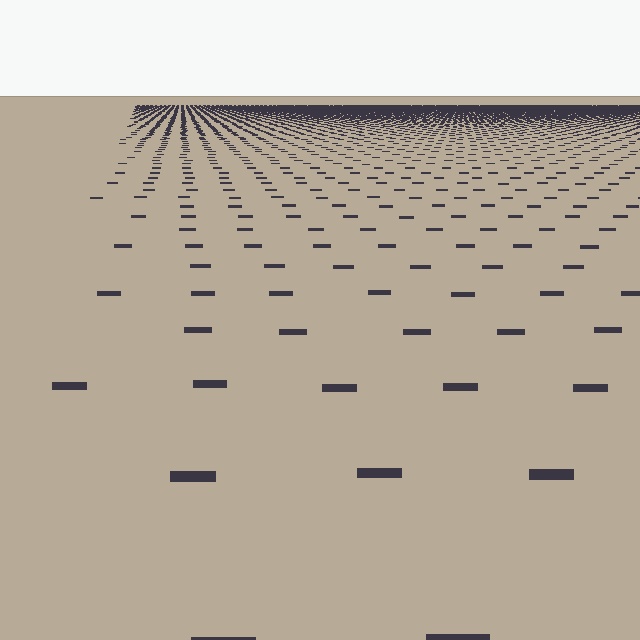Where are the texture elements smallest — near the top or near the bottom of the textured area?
Near the top.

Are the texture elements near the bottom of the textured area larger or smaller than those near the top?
Larger. Near the bottom, elements are closer to the viewer and appear at a bigger on-screen size.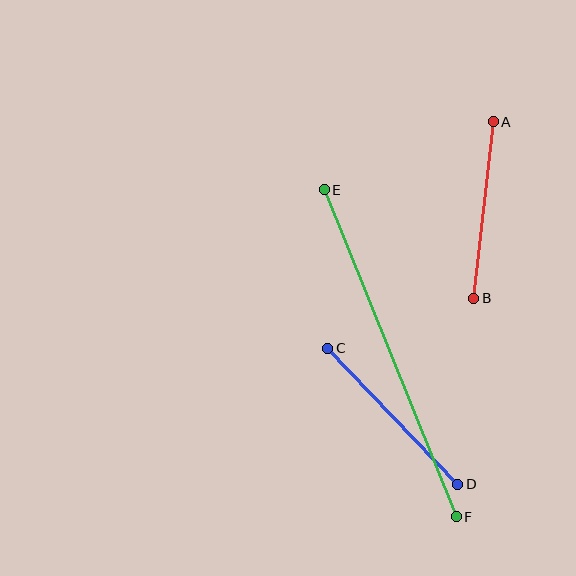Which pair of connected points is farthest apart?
Points E and F are farthest apart.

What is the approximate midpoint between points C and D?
The midpoint is at approximately (393, 416) pixels.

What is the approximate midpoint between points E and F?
The midpoint is at approximately (390, 353) pixels.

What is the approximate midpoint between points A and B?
The midpoint is at approximately (484, 210) pixels.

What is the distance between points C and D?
The distance is approximately 188 pixels.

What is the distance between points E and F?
The distance is approximately 353 pixels.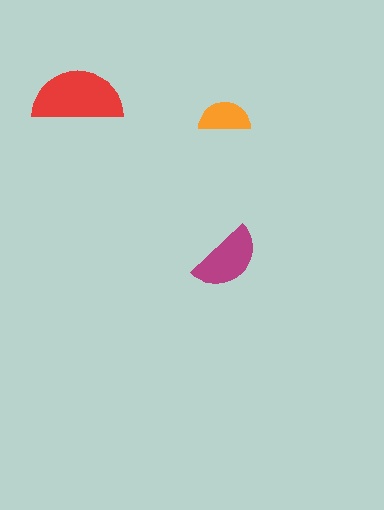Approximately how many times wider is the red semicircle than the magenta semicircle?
About 1.5 times wider.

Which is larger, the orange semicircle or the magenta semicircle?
The magenta one.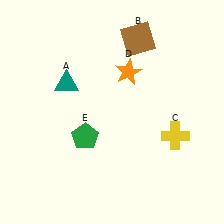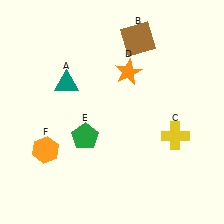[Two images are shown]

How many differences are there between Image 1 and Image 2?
There is 1 difference between the two images.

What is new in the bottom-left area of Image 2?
An orange hexagon (F) was added in the bottom-left area of Image 2.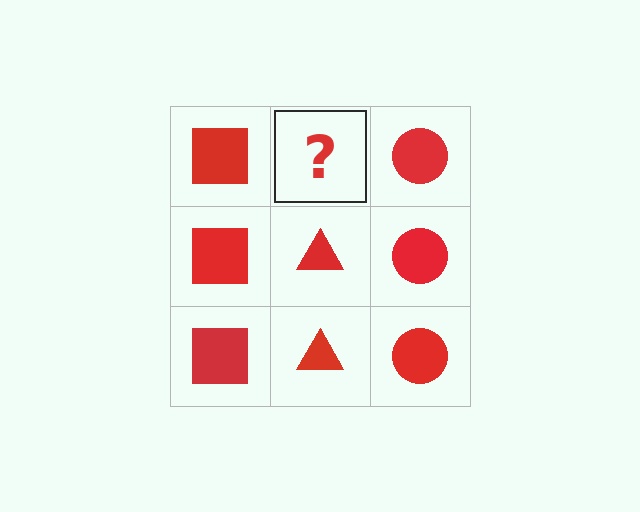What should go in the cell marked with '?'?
The missing cell should contain a red triangle.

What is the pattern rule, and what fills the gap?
The rule is that each column has a consistent shape. The gap should be filled with a red triangle.